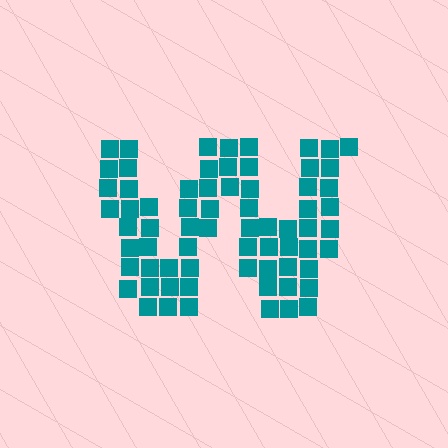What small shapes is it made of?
It is made of small squares.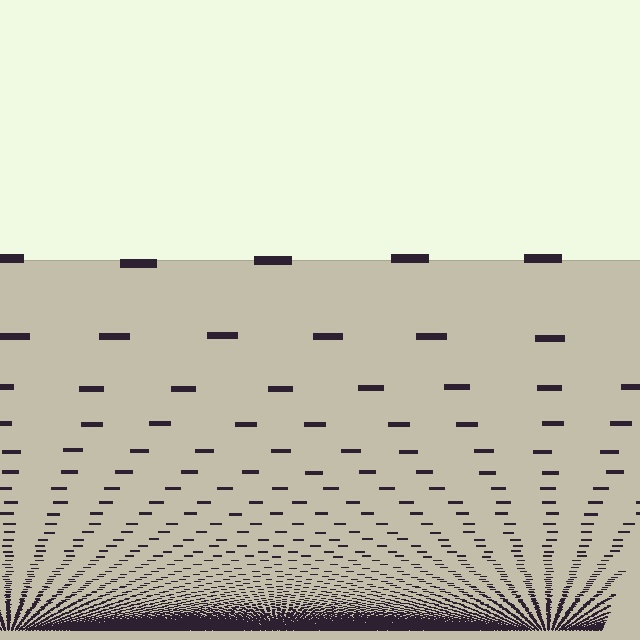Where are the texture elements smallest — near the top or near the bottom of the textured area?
Near the bottom.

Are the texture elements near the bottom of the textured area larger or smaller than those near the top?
Smaller. The gradient is inverted — elements near the bottom are smaller and denser.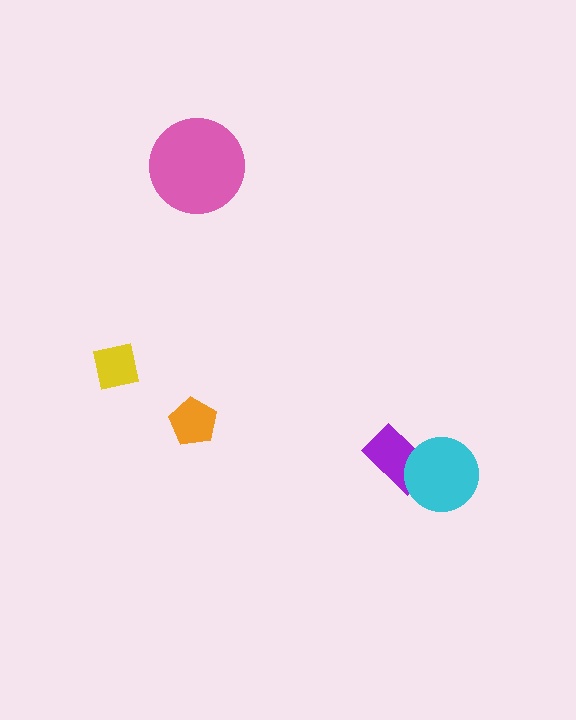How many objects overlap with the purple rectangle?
1 object overlaps with the purple rectangle.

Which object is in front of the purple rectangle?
The cyan circle is in front of the purple rectangle.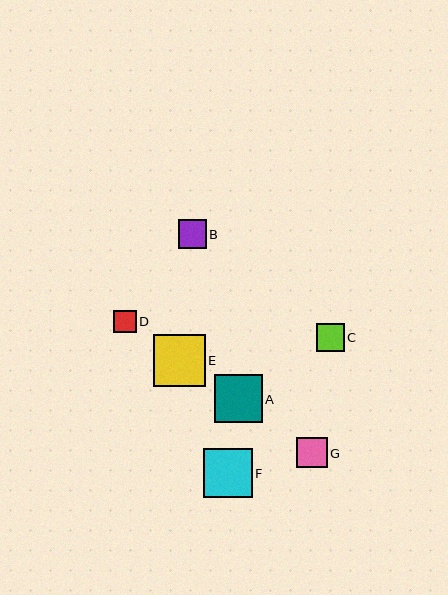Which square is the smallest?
Square D is the smallest with a size of approximately 22 pixels.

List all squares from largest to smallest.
From largest to smallest: E, F, A, G, B, C, D.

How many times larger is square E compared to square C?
Square E is approximately 1.9 times the size of square C.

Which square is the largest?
Square E is the largest with a size of approximately 52 pixels.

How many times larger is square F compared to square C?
Square F is approximately 1.8 times the size of square C.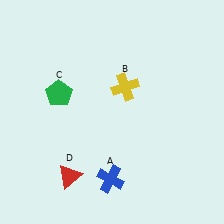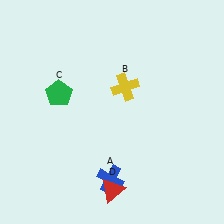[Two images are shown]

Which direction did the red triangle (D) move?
The red triangle (D) moved right.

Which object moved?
The red triangle (D) moved right.